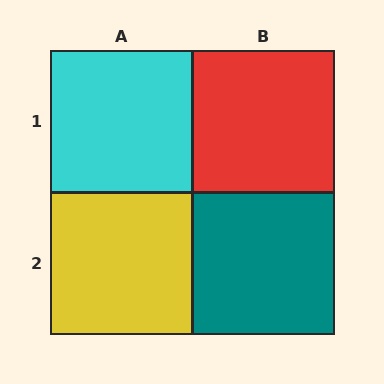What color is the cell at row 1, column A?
Cyan.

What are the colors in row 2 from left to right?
Yellow, teal.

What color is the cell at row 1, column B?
Red.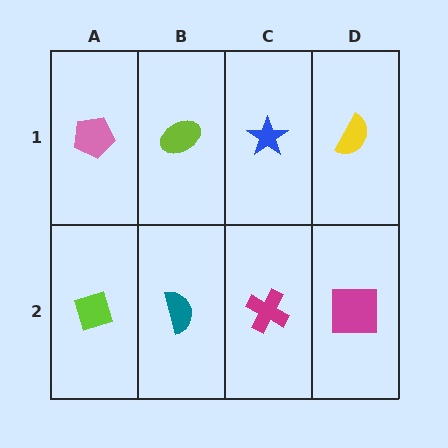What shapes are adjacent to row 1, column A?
A lime diamond (row 2, column A), a lime ellipse (row 1, column B).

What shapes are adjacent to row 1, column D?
A magenta square (row 2, column D), a blue star (row 1, column C).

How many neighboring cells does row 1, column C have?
3.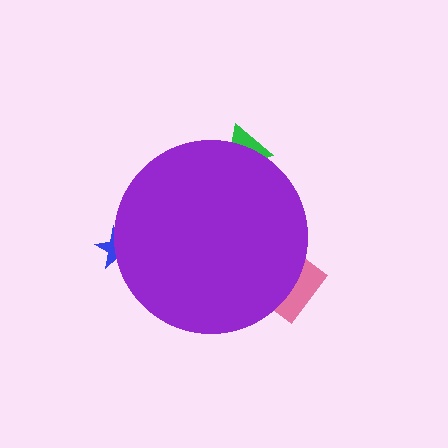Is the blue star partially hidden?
Yes, the blue star is partially hidden behind the purple circle.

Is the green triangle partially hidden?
Yes, the green triangle is partially hidden behind the purple circle.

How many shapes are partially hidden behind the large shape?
3 shapes are partially hidden.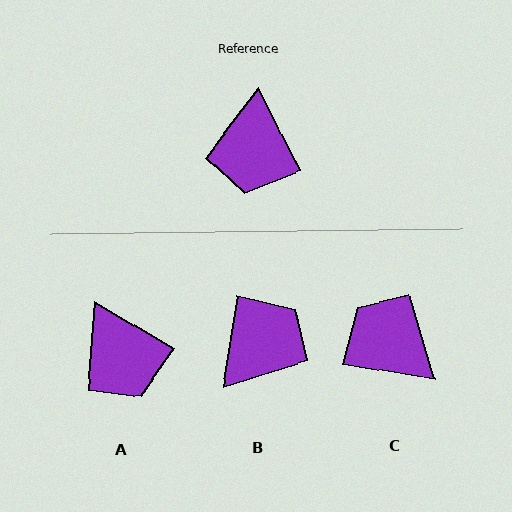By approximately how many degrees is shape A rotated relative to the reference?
Approximately 34 degrees counter-clockwise.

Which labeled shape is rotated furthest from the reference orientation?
B, about 145 degrees away.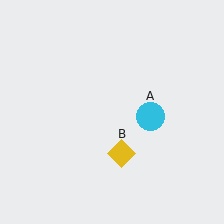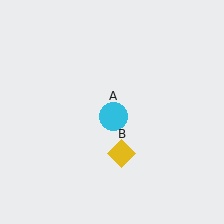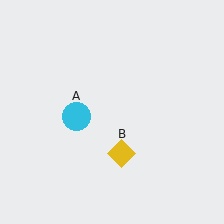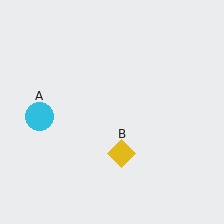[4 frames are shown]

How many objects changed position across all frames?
1 object changed position: cyan circle (object A).